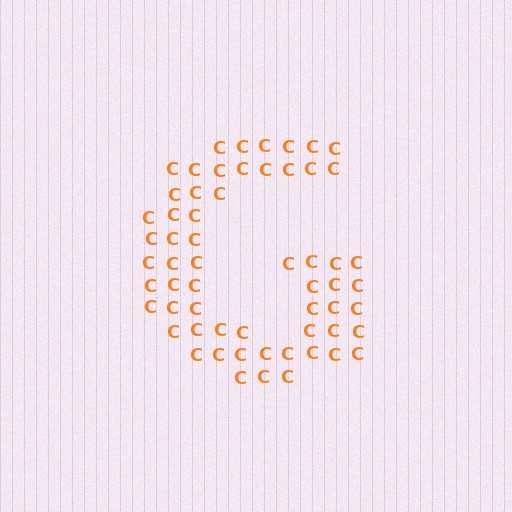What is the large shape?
The large shape is the letter G.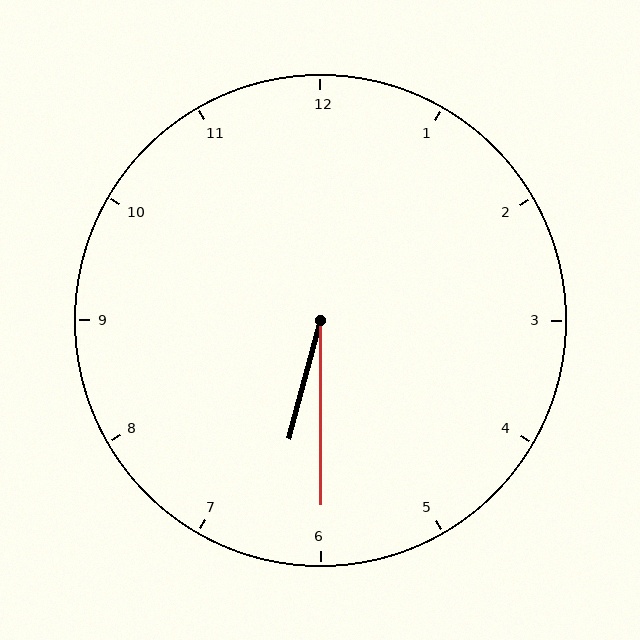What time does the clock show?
6:30.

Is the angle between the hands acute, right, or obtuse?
It is acute.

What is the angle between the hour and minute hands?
Approximately 15 degrees.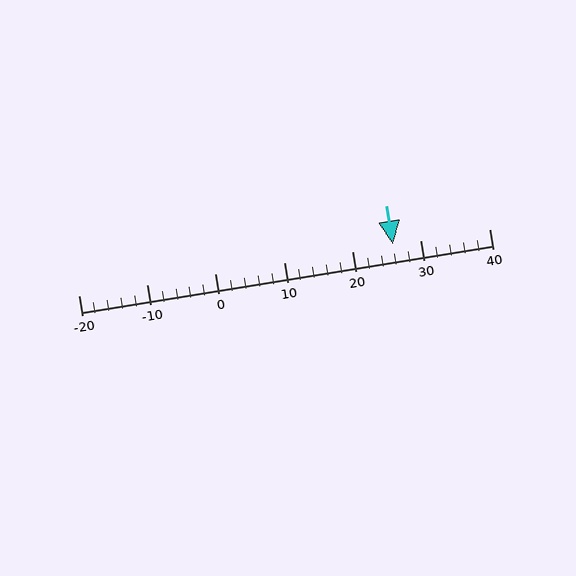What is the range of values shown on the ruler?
The ruler shows values from -20 to 40.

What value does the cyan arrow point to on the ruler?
The cyan arrow points to approximately 26.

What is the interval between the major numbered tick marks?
The major tick marks are spaced 10 units apart.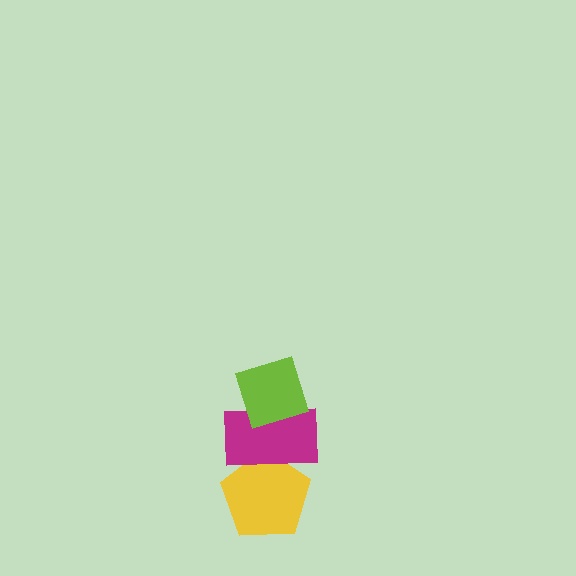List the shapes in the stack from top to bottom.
From top to bottom: the lime diamond, the magenta rectangle, the yellow pentagon.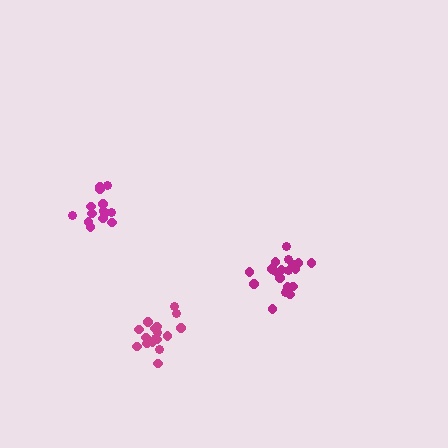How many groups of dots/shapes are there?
There are 3 groups.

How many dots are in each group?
Group 1: 19 dots, Group 2: 17 dots, Group 3: 14 dots (50 total).